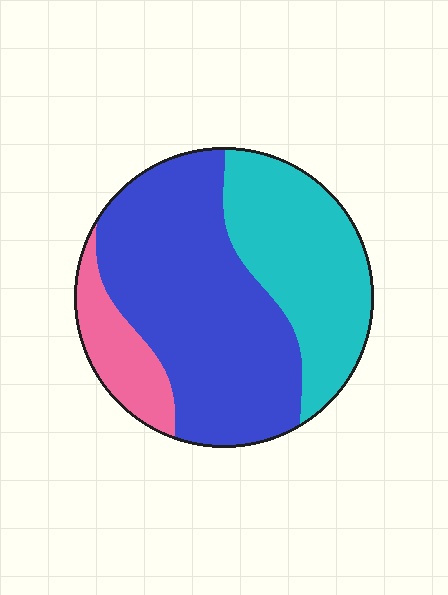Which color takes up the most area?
Blue, at roughly 55%.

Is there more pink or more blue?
Blue.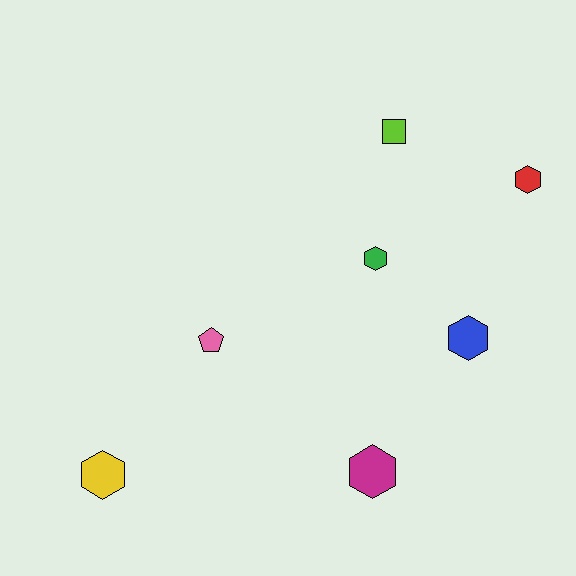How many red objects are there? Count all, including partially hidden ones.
There is 1 red object.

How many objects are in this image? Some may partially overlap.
There are 7 objects.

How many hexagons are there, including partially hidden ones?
There are 5 hexagons.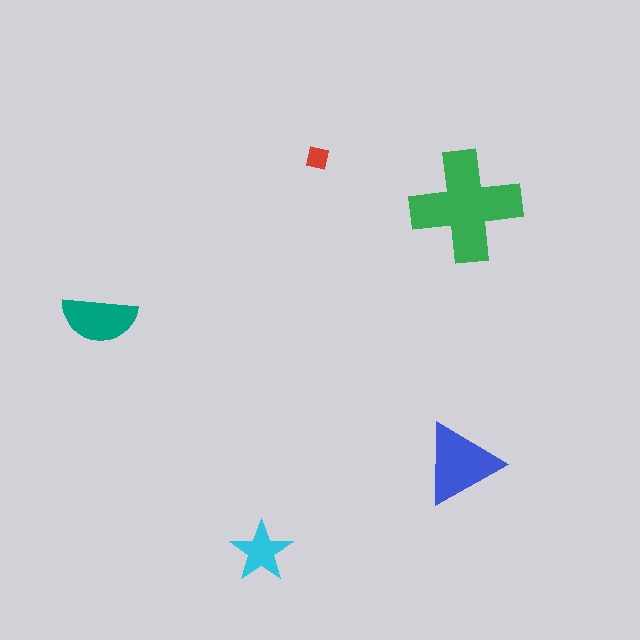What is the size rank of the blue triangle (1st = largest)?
2nd.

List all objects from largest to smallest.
The green cross, the blue triangle, the teal semicircle, the cyan star, the red square.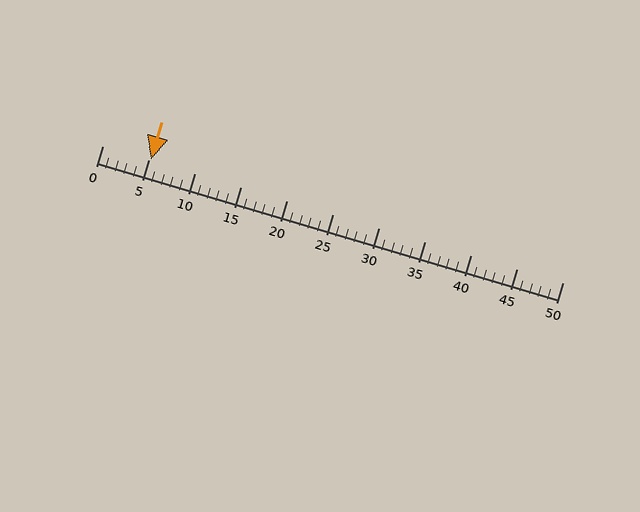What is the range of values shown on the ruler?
The ruler shows values from 0 to 50.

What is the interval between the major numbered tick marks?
The major tick marks are spaced 5 units apart.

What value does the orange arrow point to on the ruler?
The orange arrow points to approximately 5.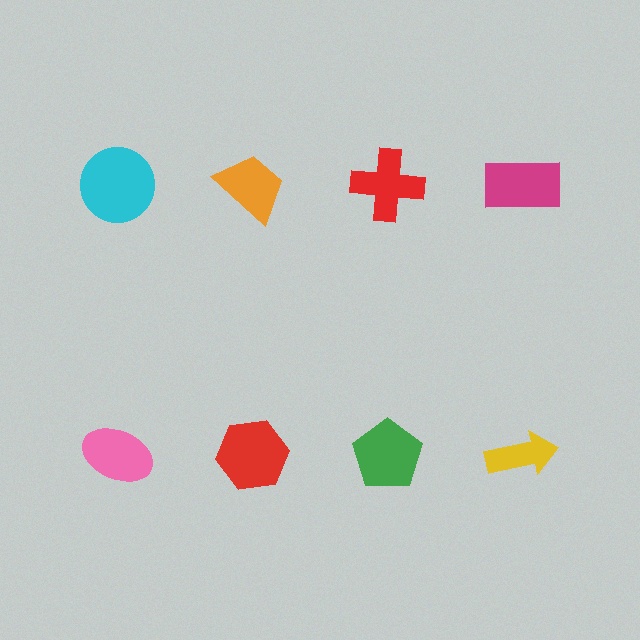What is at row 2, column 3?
A green pentagon.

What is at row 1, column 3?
A red cross.